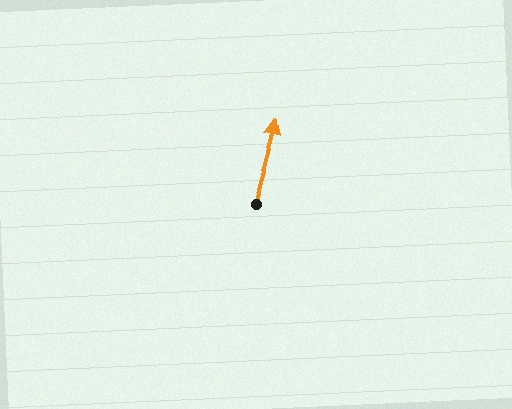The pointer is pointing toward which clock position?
Roughly 1 o'clock.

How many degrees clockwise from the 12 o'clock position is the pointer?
Approximately 15 degrees.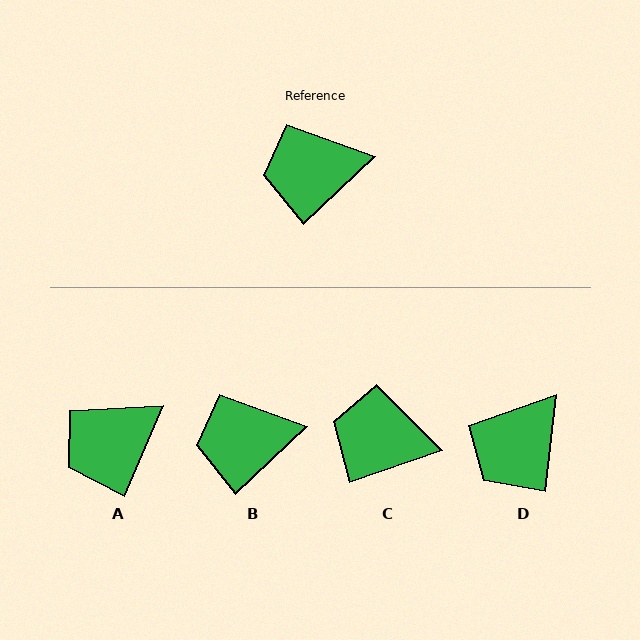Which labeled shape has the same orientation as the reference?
B.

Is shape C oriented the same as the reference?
No, it is off by about 25 degrees.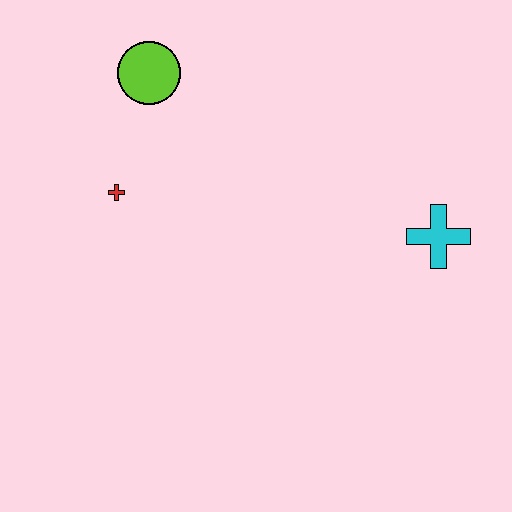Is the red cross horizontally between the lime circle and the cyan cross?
No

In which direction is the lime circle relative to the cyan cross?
The lime circle is to the left of the cyan cross.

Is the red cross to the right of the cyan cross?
No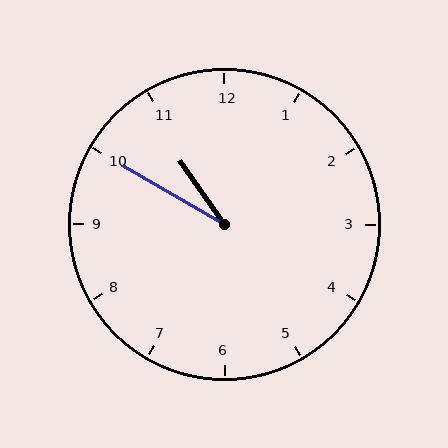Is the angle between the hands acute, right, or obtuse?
It is acute.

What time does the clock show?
10:50.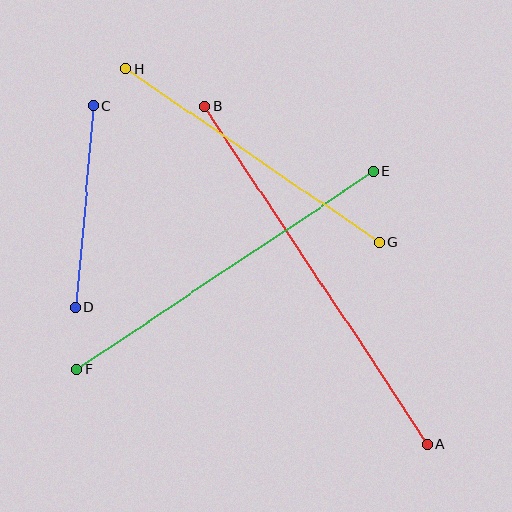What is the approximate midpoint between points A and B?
The midpoint is at approximately (316, 275) pixels.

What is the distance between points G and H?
The distance is approximately 307 pixels.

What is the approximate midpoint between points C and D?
The midpoint is at approximately (84, 207) pixels.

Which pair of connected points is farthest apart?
Points A and B are farthest apart.